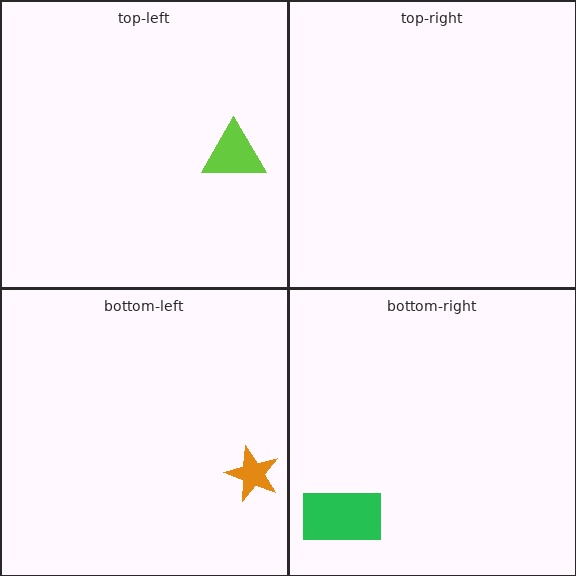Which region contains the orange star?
The bottom-left region.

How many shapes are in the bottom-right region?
1.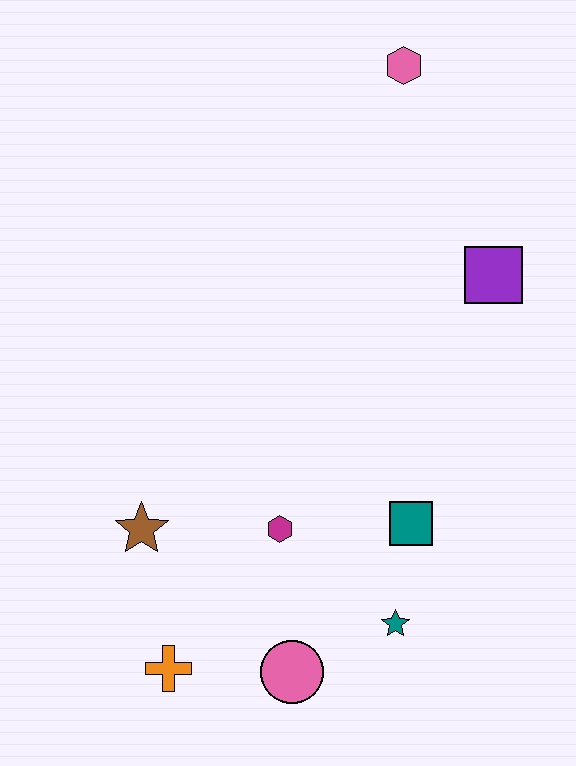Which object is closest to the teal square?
The teal star is closest to the teal square.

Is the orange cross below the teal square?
Yes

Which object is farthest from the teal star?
The pink hexagon is farthest from the teal star.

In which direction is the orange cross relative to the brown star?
The orange cross is below the brown star.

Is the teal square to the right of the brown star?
Yes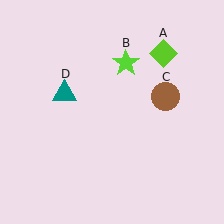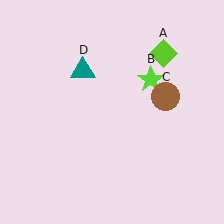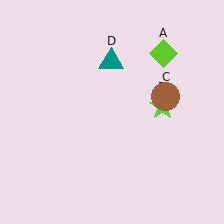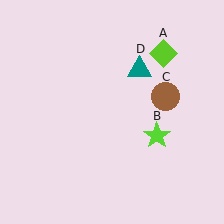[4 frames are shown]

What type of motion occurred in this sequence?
The lime star (object B), teal triangle (object D) rotated clockwise around the center of the scene.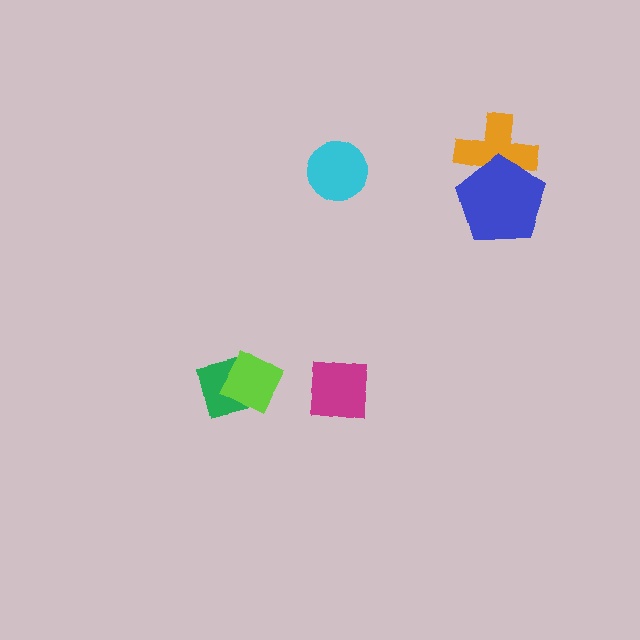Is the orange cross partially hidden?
Yes, it is partially covered by another shape.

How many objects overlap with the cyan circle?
0 objects overlap with the cyan circle.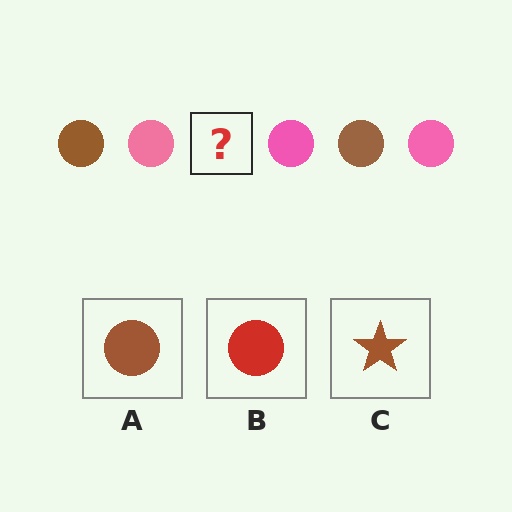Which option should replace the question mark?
Option A.